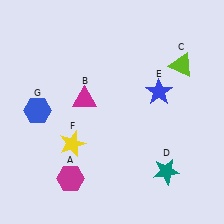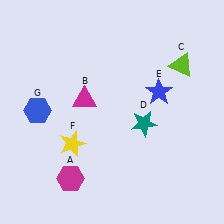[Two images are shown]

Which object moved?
The teal star (D) moved up.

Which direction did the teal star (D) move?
The teal star (D) moved up.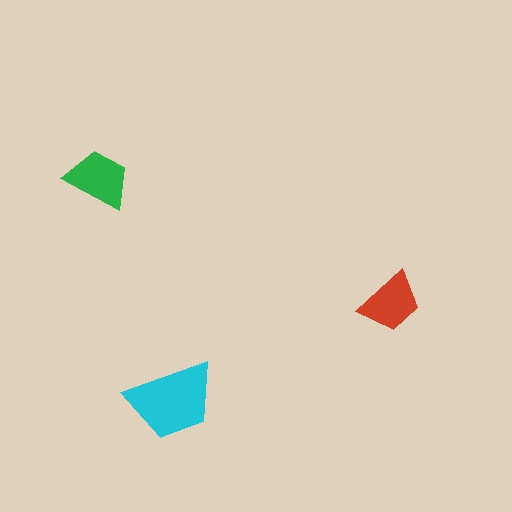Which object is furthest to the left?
The green trapezoid is leftmost.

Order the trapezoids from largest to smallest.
the cyan one, the green one, the red one.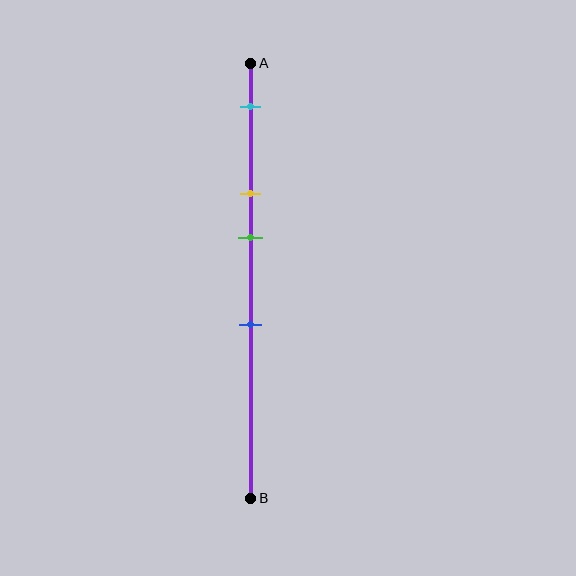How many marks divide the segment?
There are 4 marks dividing the segment.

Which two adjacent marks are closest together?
The yellow and green marks are the closest adjacent pair.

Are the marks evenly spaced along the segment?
No, the marks are not evenly spaced.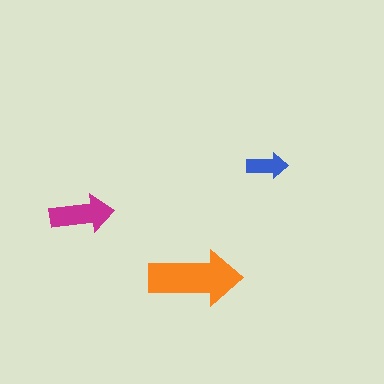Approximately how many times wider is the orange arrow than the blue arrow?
About 2 times wider.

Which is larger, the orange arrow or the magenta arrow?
The orange one.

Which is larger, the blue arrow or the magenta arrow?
The magenta one.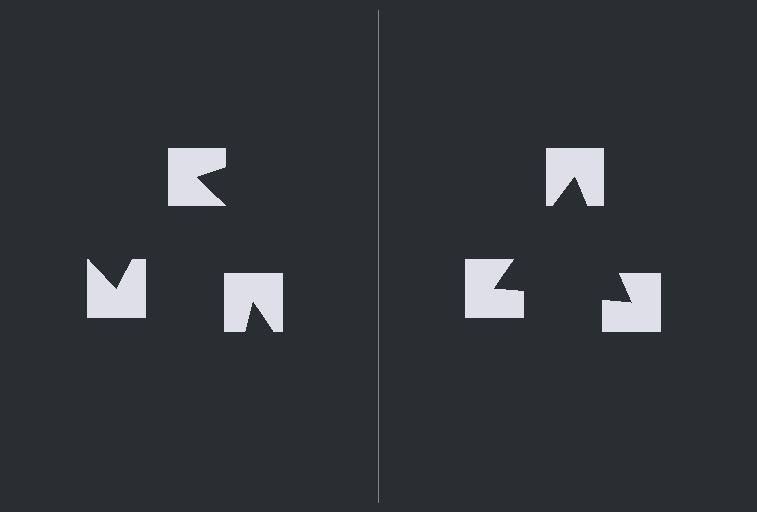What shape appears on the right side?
An illusory triangle.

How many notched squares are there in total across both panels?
6 — 3 on each side.